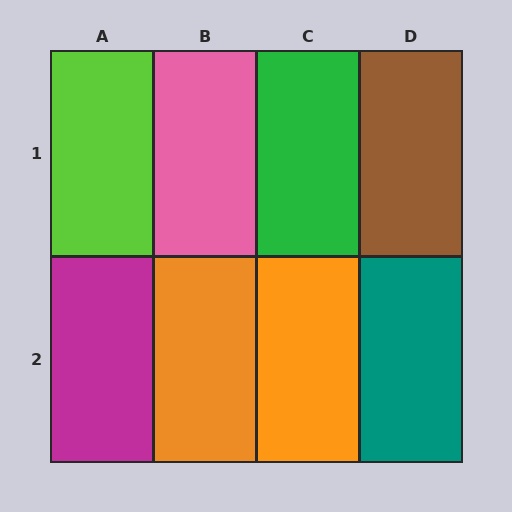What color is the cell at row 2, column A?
Magenta.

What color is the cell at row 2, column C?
Orange.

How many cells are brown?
1 cell is brown.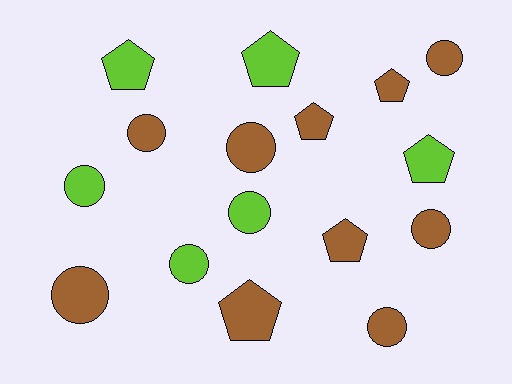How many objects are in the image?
There are 16 objects.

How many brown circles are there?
There are 6 brown circles.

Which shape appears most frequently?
Circle, with 9 objects.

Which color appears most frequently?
Brown, with 10 objects.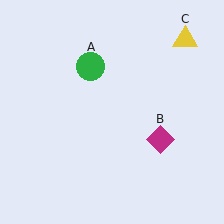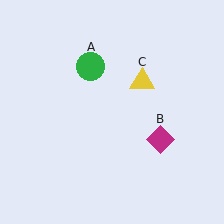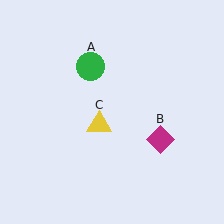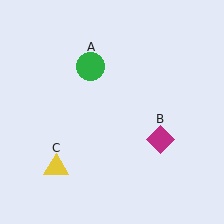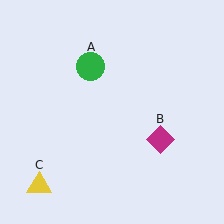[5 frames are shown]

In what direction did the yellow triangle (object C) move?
The yellow triangle (object C) moved down and to the left.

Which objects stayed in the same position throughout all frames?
Green circle (object A) and magenta diamond (object B) remained stationary.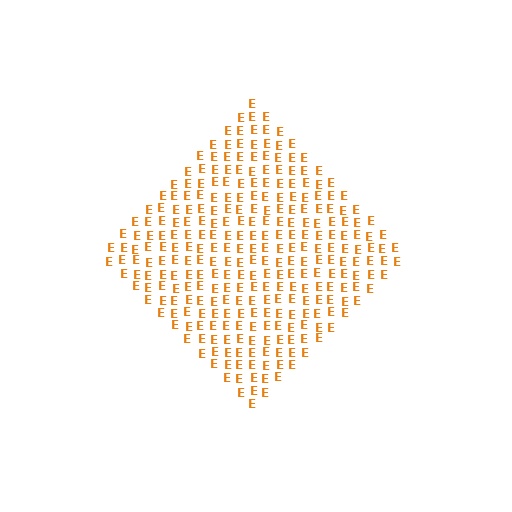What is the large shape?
The large shape is a diamond.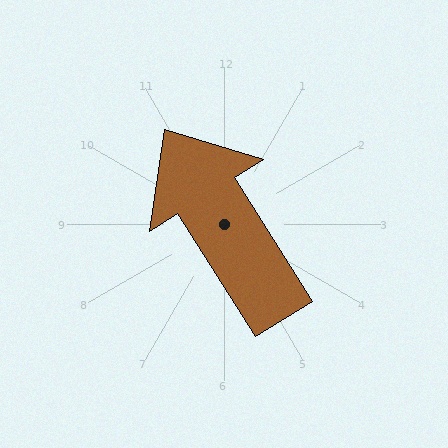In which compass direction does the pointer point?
Northwest.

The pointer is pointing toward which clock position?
Roughly 11 o'clock.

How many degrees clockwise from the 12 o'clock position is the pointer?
Approximately 328 degrees.